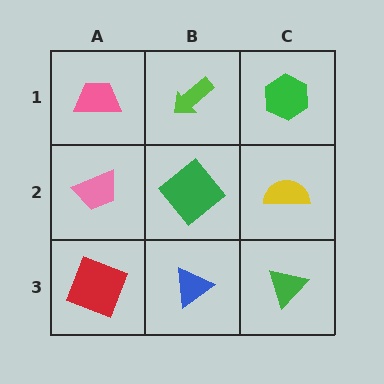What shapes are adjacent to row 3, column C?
A yellow semicircle (row 2, column C), a blue triangle (row 3, column B).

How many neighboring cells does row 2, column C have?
3.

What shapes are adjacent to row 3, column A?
A pink trapezoid (row 2, column A), a blue triangle (row 3, column B).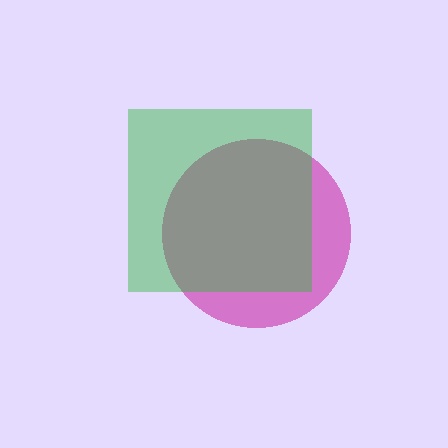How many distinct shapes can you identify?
There are 2 distinct shapes: a magenta circle, a green square.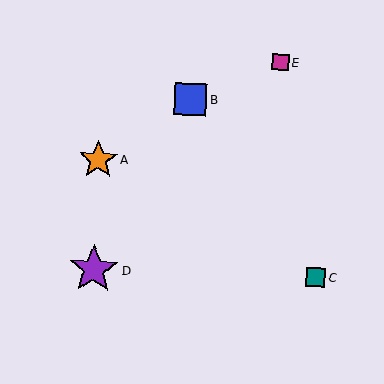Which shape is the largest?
The purple star (labeled D) is the largest.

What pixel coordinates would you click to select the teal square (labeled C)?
Click at (316, 278) to select the teal square C.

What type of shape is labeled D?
Shape D is a purple star.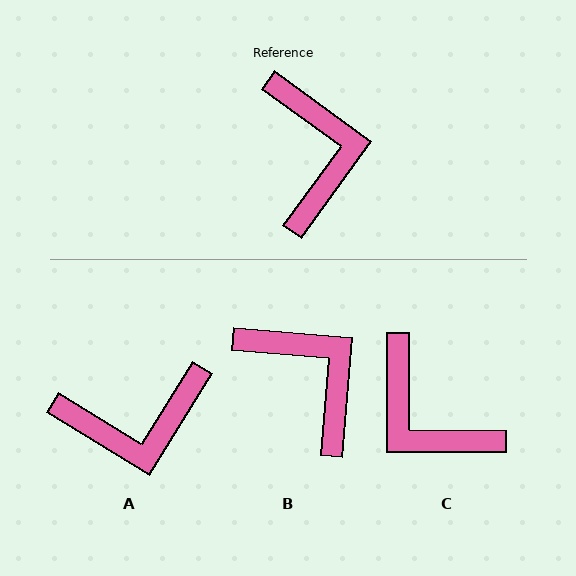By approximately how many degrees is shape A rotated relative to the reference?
Approximately 86 degrees clockwise.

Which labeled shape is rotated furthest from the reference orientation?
C, about 144 degrees away.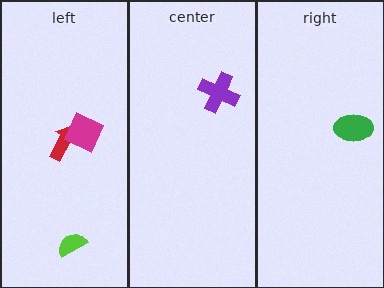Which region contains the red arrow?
The left region.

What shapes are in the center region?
The purple cross.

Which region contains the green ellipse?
The right region.